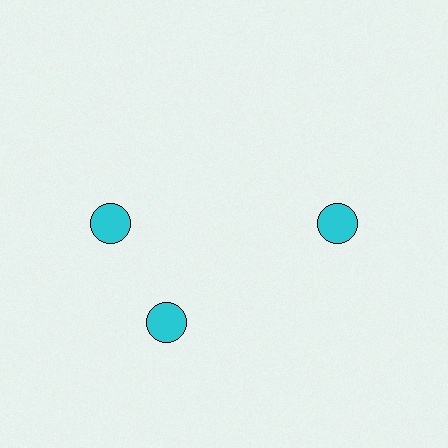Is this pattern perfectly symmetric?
No. The 3 cyan circles are arranged in a ring, but one element near the 11 o'clock position is rotated out of alignment along the ring, breaking the 3-fold rotational symmetry.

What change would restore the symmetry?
The symmetry would be restored by rotating it back into even spacing with its neighbors so that all 3 circles sit at equal angles and equal distance from the center.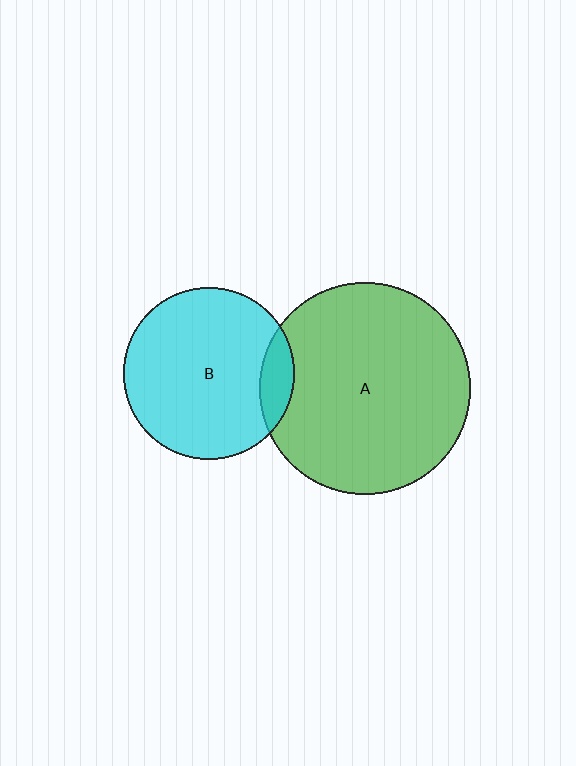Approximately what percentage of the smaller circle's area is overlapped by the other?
Approximately 10%.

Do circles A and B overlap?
Yes.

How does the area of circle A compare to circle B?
Approximately 1.5 times.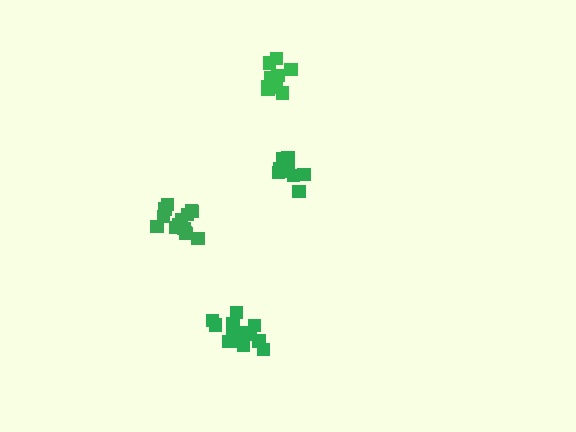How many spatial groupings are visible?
There are 4 spatial groupings.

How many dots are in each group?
Group 1: 14 dots, Group 2: 14 dots, Group 3: 12 dots, Group 4: 9 dots (49 total).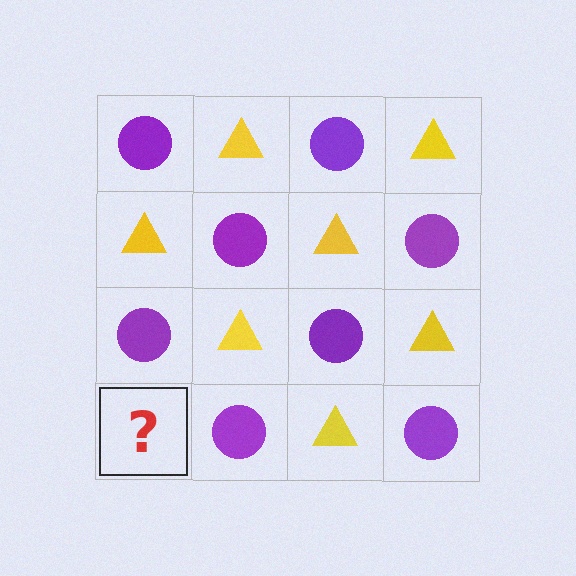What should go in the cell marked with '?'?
The missing cell should contain a yellow triangle.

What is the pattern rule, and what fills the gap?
The rule is that it alternates purple circle and yellow triangle in a checkerboard pattern. The gap should be filled with a yellow triangle.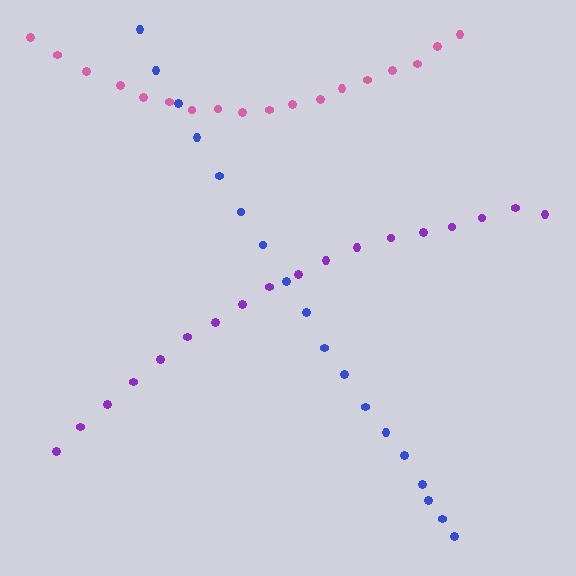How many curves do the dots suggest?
There are 3 distinct paths.